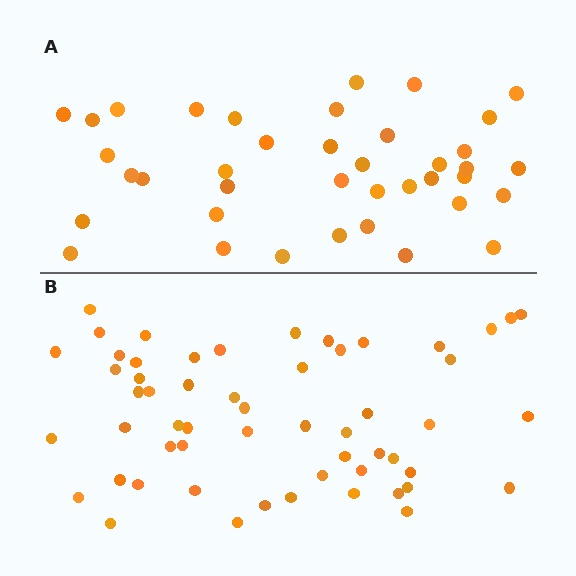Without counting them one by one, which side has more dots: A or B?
Region B (the bottom region) has more dots.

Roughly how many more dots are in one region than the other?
Region B has approximately 15 more dots than region A.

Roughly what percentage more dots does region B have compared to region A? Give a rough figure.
About 45% more.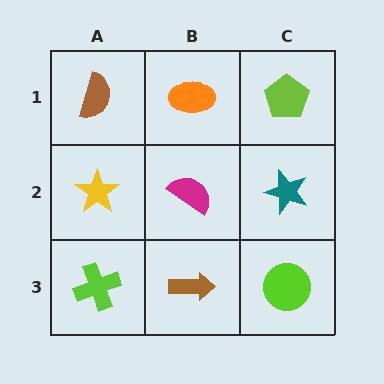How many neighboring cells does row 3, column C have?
2.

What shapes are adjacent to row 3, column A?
A yellow star (row 2, column A), a brown arrow (row 3, column B).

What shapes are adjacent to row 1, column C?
A teal star (row 2, column C), an orange ellipse (row 1, column B).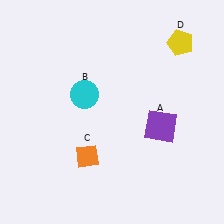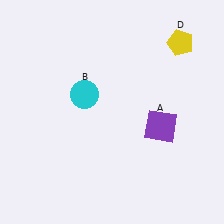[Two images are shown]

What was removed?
The orange diamond (C) was removed in Image 2.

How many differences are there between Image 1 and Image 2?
There is 1 difference between the two images.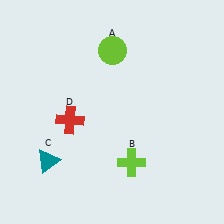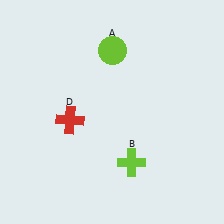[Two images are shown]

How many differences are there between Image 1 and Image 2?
There is 1 difference between the two images.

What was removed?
The teal triangle (C) was removed in Image 2.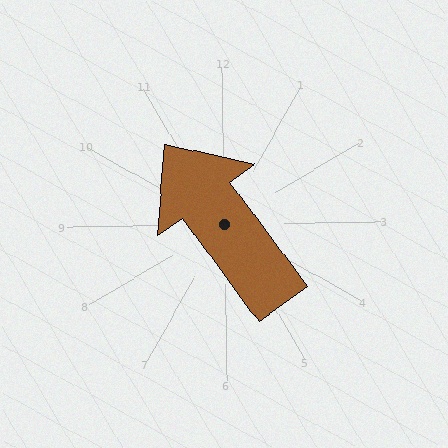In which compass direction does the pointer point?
Northwest.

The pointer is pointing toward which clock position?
Roughly 11 o'clock.